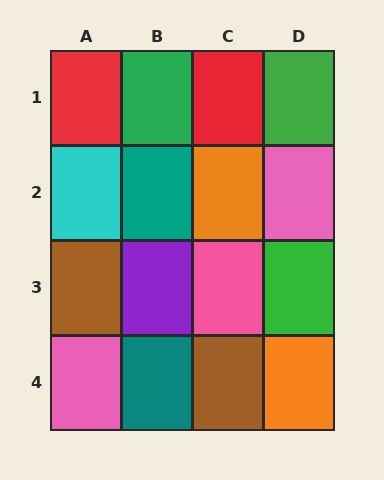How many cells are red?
2 cells are red.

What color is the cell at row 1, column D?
Green.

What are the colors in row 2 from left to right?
Cyan, teal, orange, pink.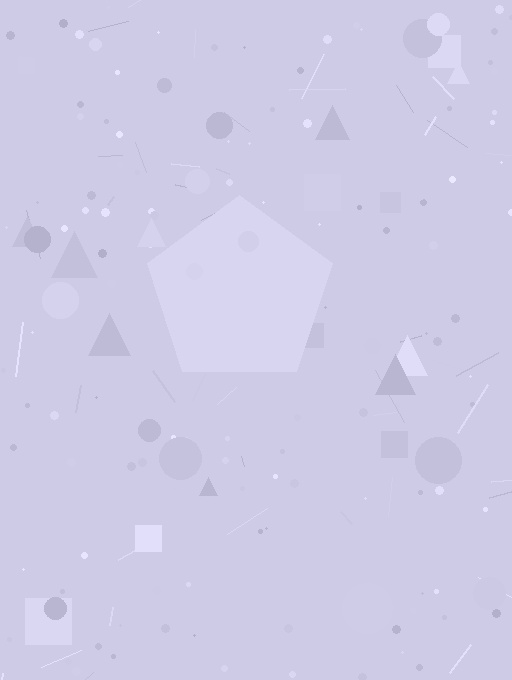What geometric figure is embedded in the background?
A pentagon is embedded in the background.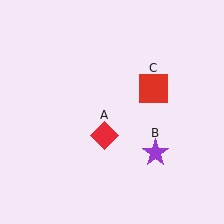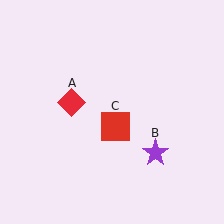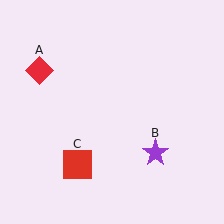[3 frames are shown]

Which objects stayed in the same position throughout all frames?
Purple star (object B) remained stationary.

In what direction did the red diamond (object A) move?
The red diamond (object A) moved up and to the left.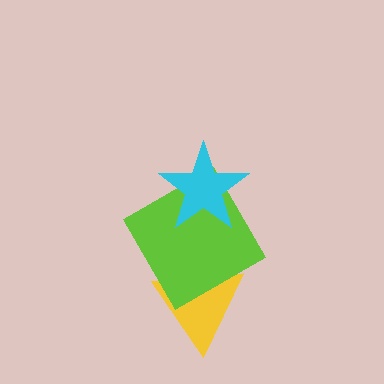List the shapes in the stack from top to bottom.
From top to bottom: the cyan star, the lime diamond, the yellow triangle.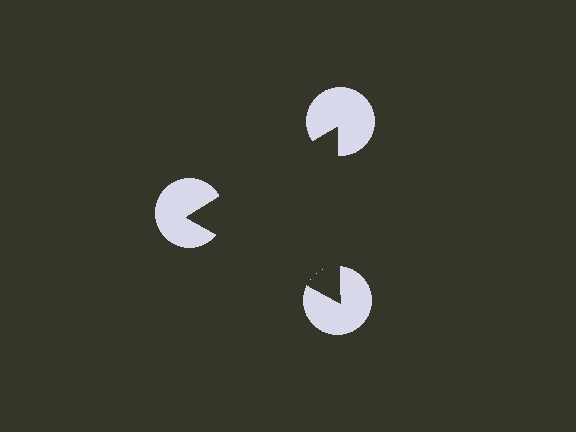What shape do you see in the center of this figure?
An illusory triangle — its edges are inferred from the aligned wedge cuts in the pac-man discs, not physically drawn.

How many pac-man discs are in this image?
There are 3 — one at each vertex of the illusory triangle.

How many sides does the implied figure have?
3 sides.